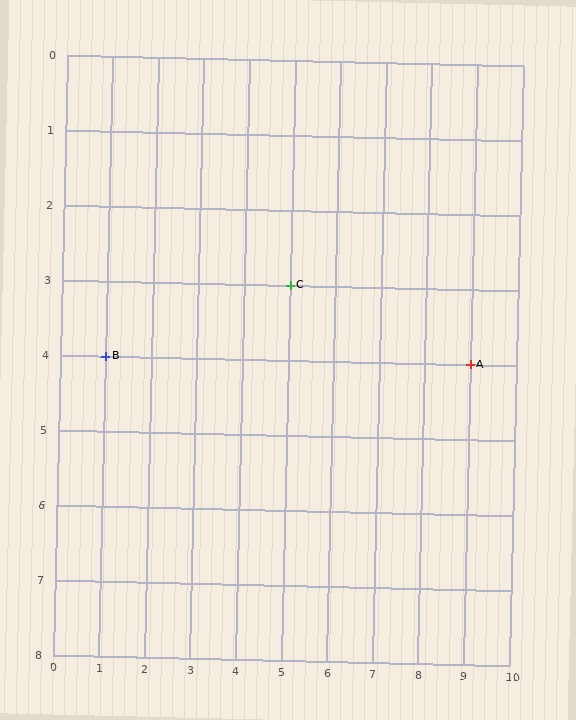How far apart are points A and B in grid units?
Points A and B are 8 columns apart.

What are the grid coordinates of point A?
Point A is at grid coordinates (9, 4).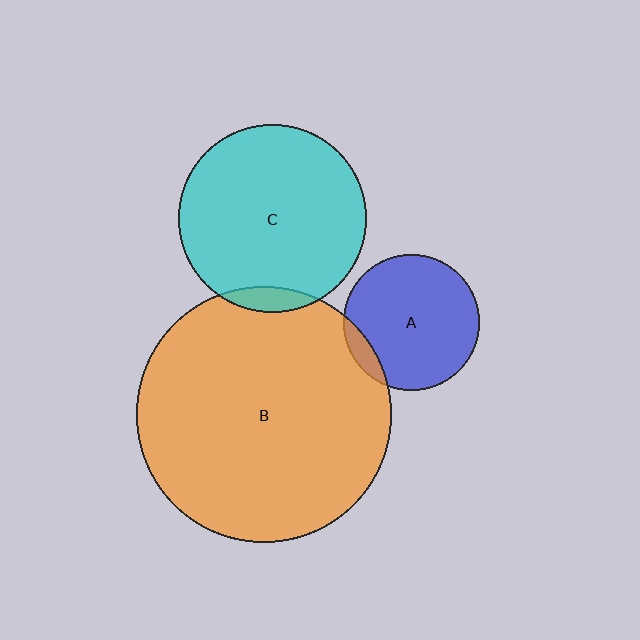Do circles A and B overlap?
Yes.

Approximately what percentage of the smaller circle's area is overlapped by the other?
Approximately 10%.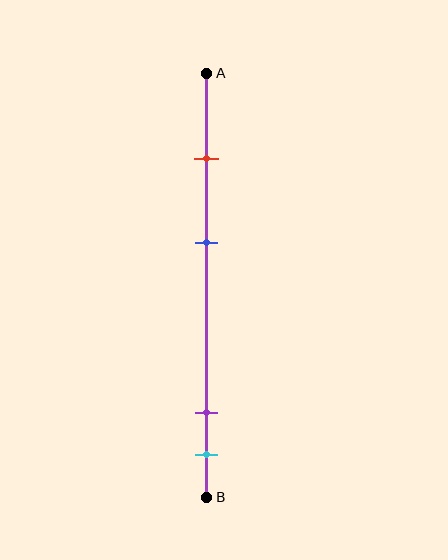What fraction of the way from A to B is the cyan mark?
The cyan mark is approximately 90% (0.9) of the way from A to B.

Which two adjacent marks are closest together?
The purple and cyan marks are the closest adjacent pair.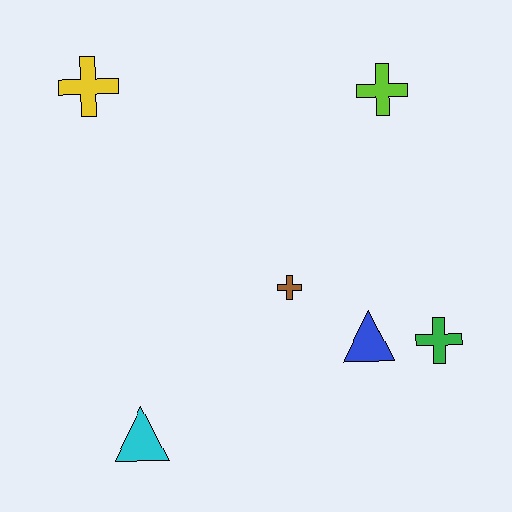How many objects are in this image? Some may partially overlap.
There are 6 objects.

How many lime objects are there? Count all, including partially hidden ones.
There is 1 lime object.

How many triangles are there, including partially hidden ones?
There are 2 triangles.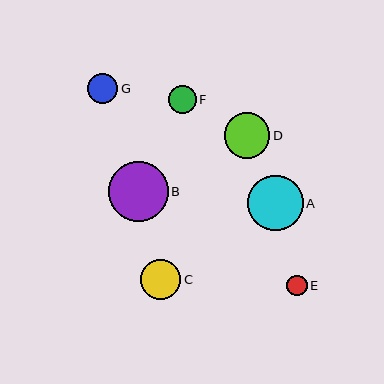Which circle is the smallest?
Circle E is the smallest with a size of approximately 21 pixels.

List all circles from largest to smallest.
From largest to smallest: B, A, D, C, G, F, E.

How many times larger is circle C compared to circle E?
Circle C is approximately 2.0 times the size of circle E.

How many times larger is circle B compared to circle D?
Circle B is approximately 1.3 times the size of circle D.